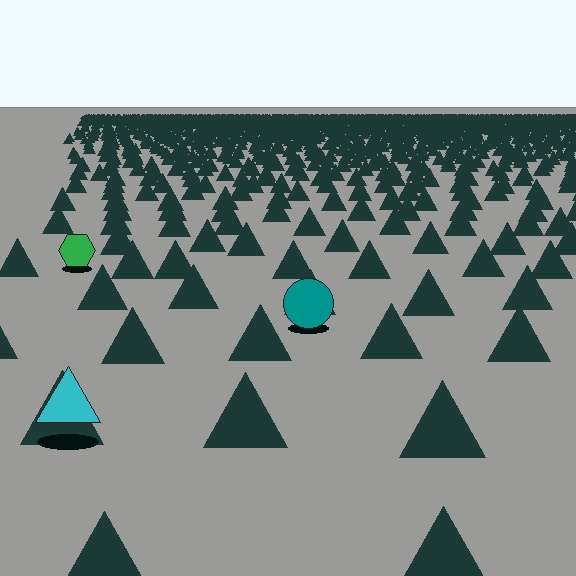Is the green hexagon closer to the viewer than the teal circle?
No. The teal circle is closer — you can tell from the texture gradient: the ground texture is coarser near it.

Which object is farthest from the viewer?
The green hexagon is farthest from the viewer. It appears smaller and the ground texture around it is denser.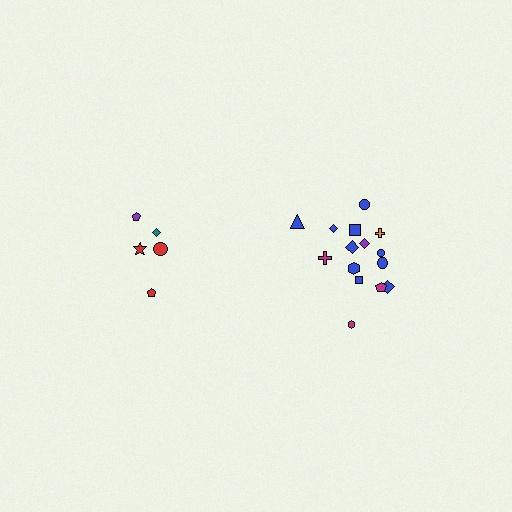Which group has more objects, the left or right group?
The right group.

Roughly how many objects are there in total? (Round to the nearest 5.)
Roughly 20 objects in total.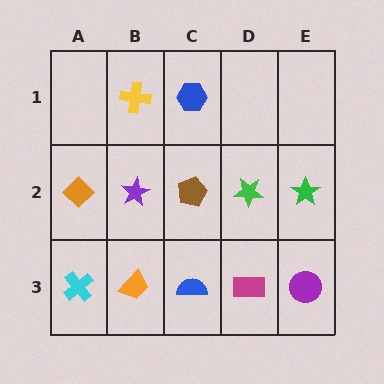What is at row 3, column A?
A cyan cross.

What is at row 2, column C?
A brown pentagon.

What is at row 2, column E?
A green star.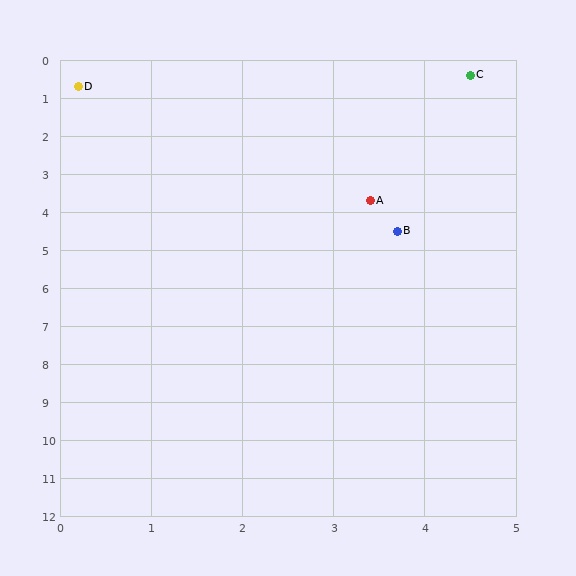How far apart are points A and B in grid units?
Points A and B are about 0.9 grid units apart.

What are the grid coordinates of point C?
Point C is at approximately (4.5, 0.4).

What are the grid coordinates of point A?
Point A is at approximately (3.4, 3.7).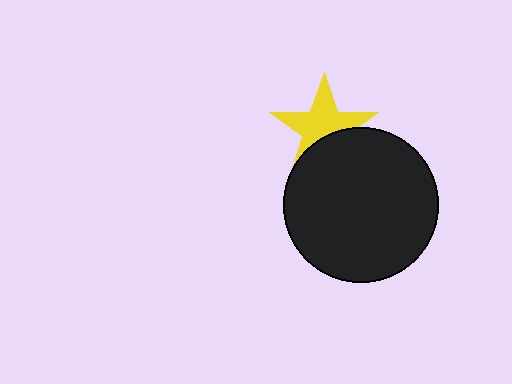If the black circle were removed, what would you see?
You would see the complete yellow star.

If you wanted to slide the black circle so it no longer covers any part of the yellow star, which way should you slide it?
Slide it down — that is the most direct way to separate the two shapes.